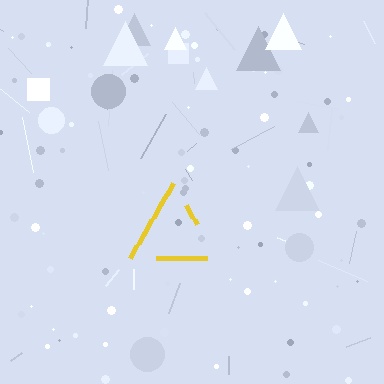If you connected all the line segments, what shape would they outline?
They would outline a triangle.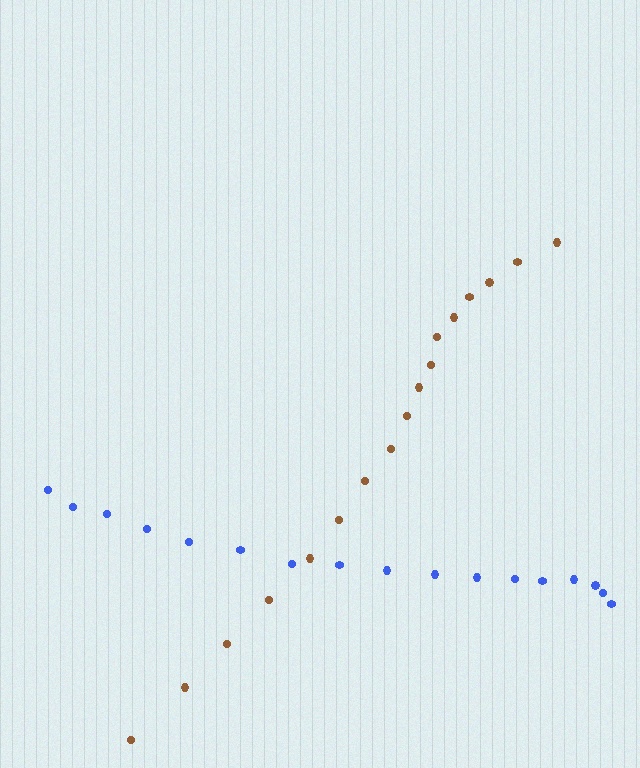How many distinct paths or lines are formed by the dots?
There are 2 distinct paths.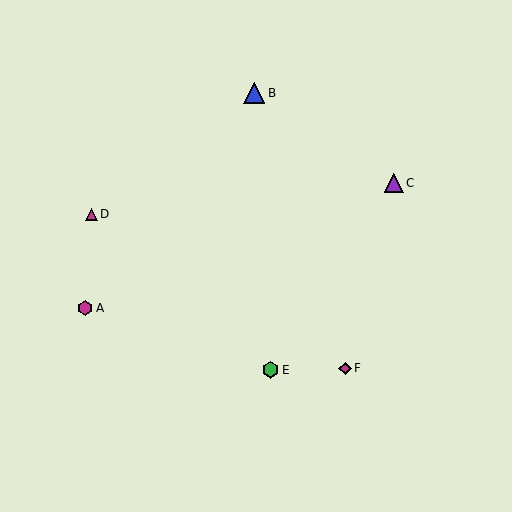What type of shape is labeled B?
Shape B is a blue triangle.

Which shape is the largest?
The blue triangle (labeled B) is the largest.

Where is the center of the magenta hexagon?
The center of the magenta hexagon is at (85, 308).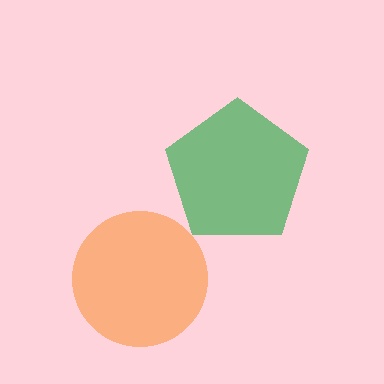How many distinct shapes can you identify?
There are 2 distinct shapes: an orange circle, a green pentagon.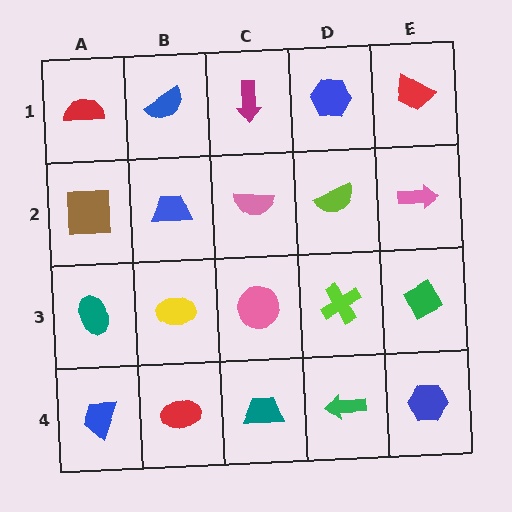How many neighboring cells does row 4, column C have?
3.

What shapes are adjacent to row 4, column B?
A yellow ellipse (row 3, column B), a blue trapezoid (row 4, column A), a teal trapezoid (row 4, column C).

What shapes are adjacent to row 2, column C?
A magenta arrow (row 1, column C), a pink circle (row 3, column C), a blue trapezoid (row 2, column B), a lime semicircle (row 2, column D).